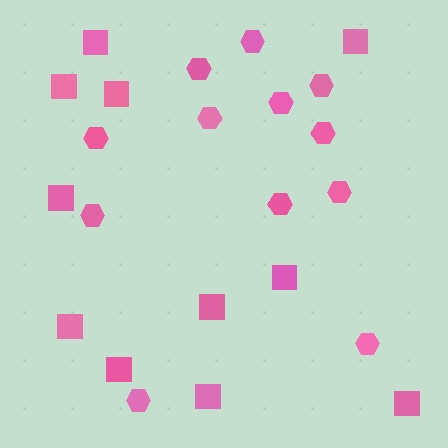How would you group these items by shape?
There are 2 groups: one group of squares (11) and one group of hexagons (12).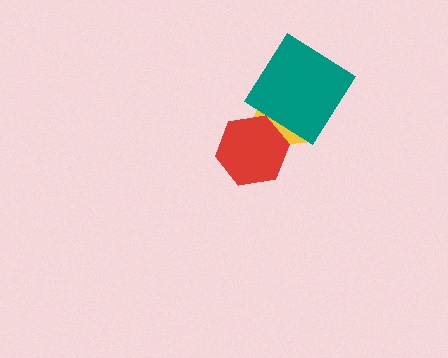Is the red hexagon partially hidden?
No, no other shape covers it.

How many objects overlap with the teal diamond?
1 object overlaps with the teal diamond.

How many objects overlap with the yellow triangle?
2 objects overlap with the yellow triangle.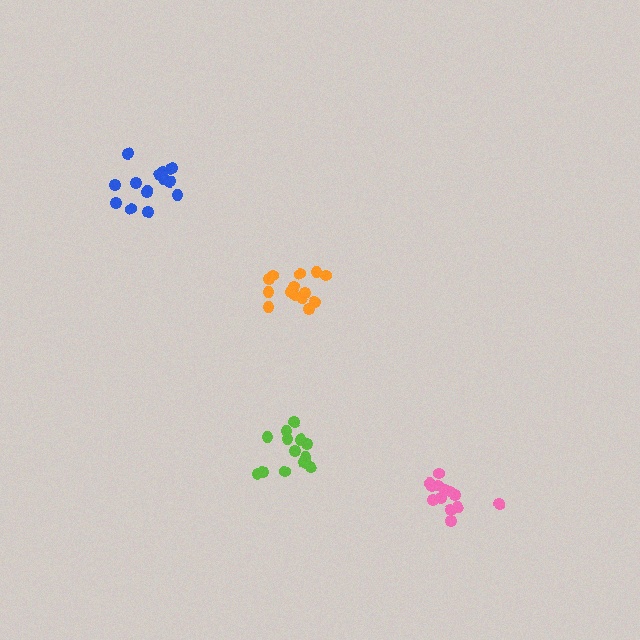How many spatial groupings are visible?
There are 4 spatial groupings.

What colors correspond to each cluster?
The clusters are colored: orange, blue, pink, lime.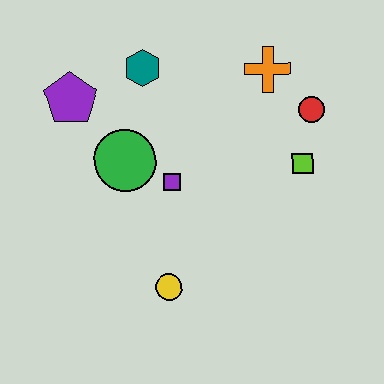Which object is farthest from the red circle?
The purple pentagon is farthest from the red circle.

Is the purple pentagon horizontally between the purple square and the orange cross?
No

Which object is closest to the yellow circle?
The purple square is closest to the yellow circle.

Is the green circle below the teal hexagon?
Yes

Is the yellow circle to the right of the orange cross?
No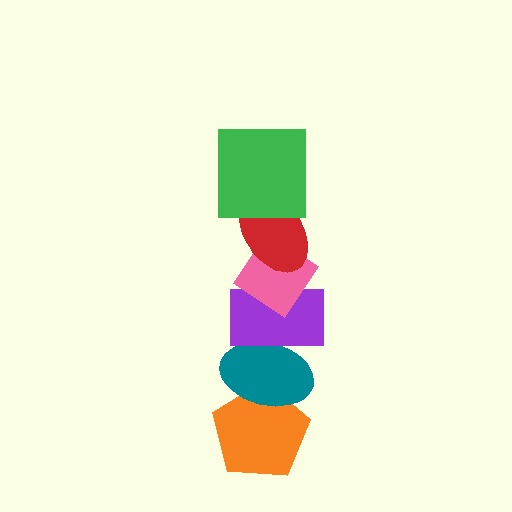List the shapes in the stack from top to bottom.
From top to bottom: the green square, the red ellipse, the pink diamond, the purple rectangle, the teal ellipse, the orange pentagon.